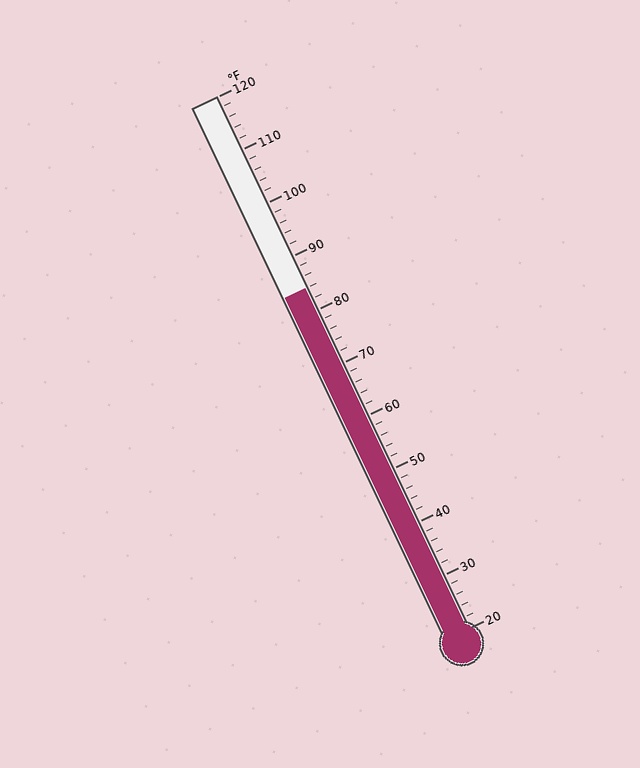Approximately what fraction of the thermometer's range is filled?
The thermometer is filled to approximately 65% of its range.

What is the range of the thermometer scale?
The thermometer scale ranges from 20°F to 120°F.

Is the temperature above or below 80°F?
The temperature is above 80°F.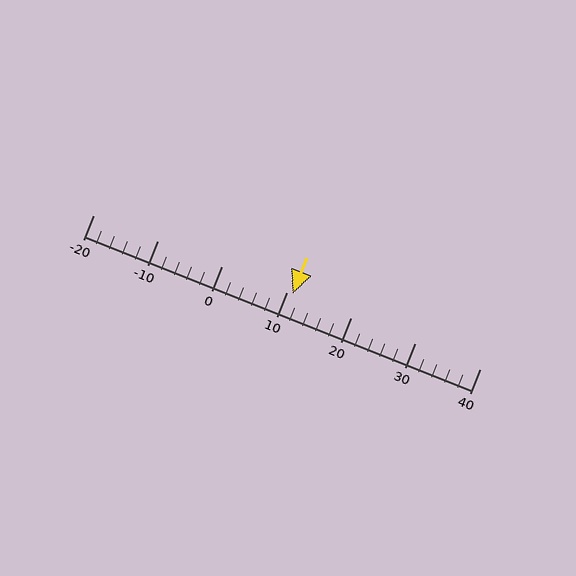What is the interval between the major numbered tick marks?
The major tick marks are spaced 10 units apart.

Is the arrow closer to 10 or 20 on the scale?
The arrow is closer to 10.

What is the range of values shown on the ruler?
The ruler shows values from -20 to 40.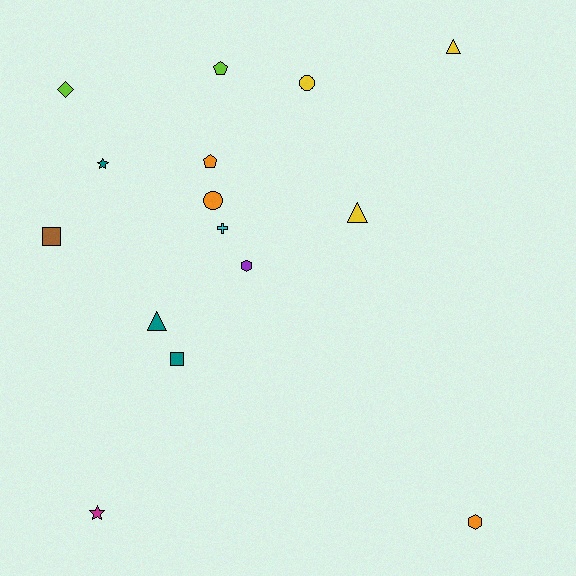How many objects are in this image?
There are 15 objects.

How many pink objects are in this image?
There are no pink objects.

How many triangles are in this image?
There are 3 triangles.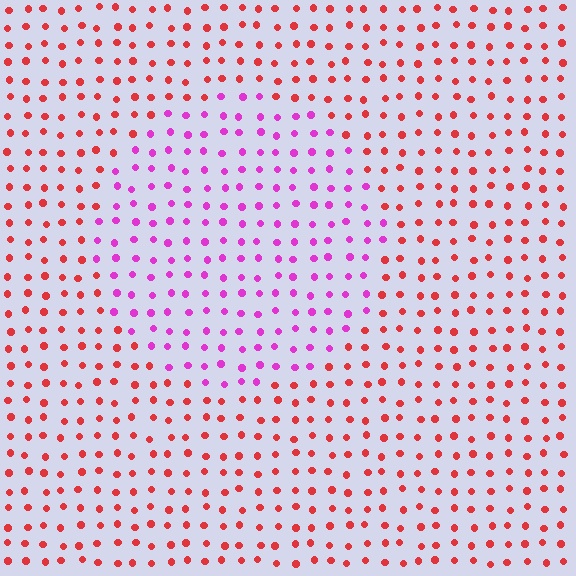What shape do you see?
I see a circle.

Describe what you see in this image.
The image is filled with small red elements in a uniform arrangement. A circle-shaped region is visible where the elements are tinted to a slightly different hue, forming a subtle color boundary.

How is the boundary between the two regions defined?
The boundary is defined purely by a slight shift in hue (about 51 degrees). Spacing, size, and orientation are identical on both sides.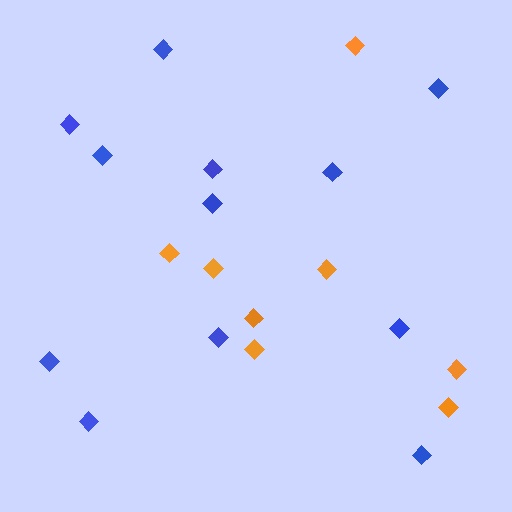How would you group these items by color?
There are 2 groups: one group of blue diamonds (12) and one group of orange diamonds (8).